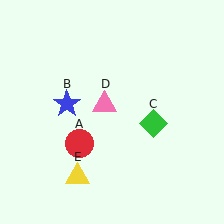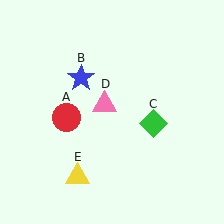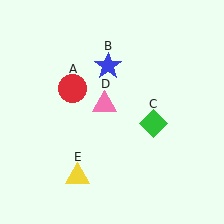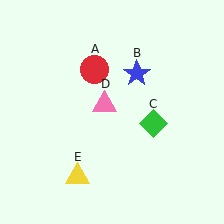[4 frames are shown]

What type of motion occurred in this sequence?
The red circle (object A), blue star (object B) rotated clockwise around the center of the scene.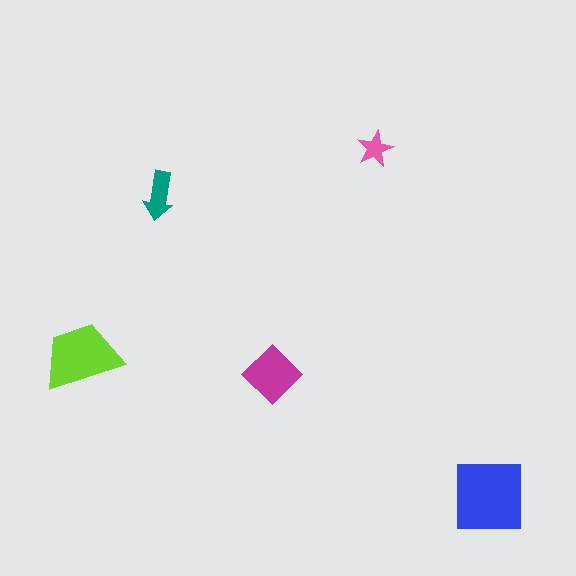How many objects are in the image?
There are 5 objects in the image.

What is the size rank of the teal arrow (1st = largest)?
4th.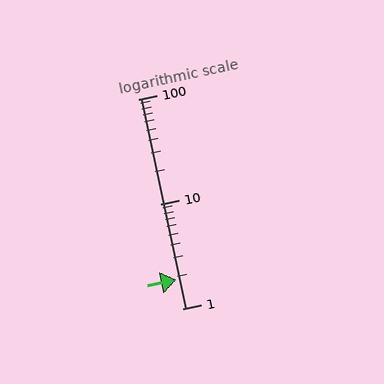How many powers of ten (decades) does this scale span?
The scale spans 2 decades, from 1 to 100.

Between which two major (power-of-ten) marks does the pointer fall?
The pointer is between 1 and 10.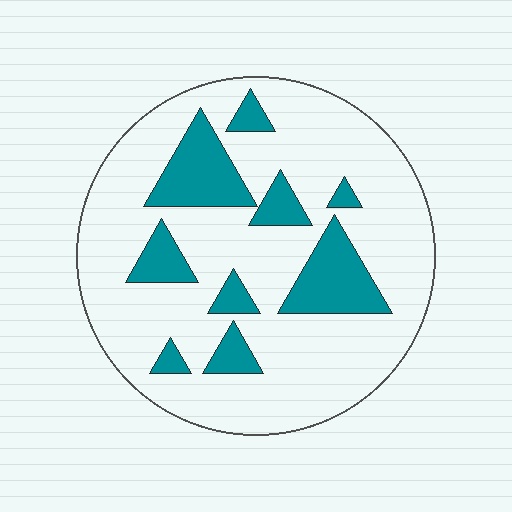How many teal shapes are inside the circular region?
9.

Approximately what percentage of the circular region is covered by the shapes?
Approximately 20%.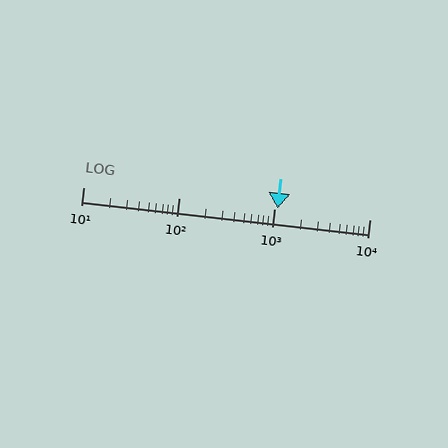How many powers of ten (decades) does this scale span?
The scale spans 3 decades, from 10 to 10000.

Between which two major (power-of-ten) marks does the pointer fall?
The pointer is between 1000 and 10000.